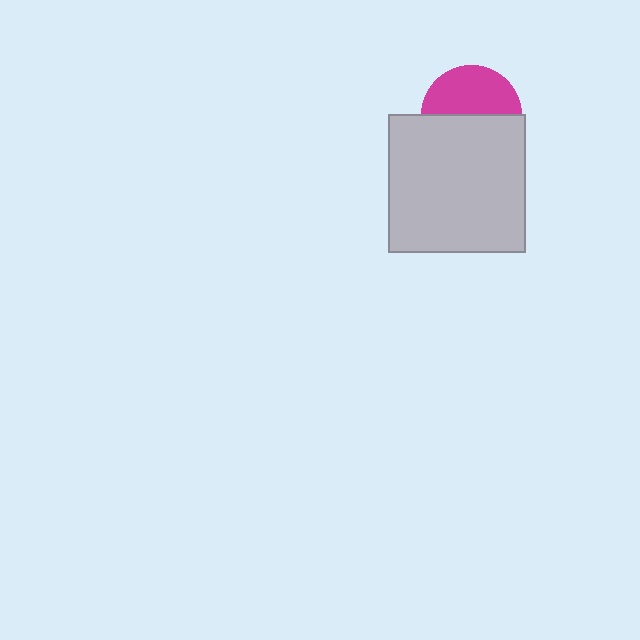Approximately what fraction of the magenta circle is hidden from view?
Roughly 53% of the magenta circle is hidden behind the light gray square.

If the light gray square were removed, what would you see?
You would see the complete magenta circle.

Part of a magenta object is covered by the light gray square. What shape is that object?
It is a circle.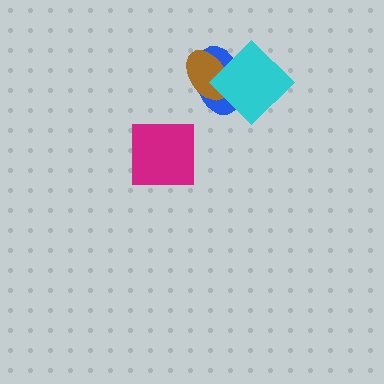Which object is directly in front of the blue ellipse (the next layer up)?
The brown ellipse is directly in front of the blue ellipse.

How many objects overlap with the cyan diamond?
2 objects overlap with the cyan diamond.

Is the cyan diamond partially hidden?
No, no other shape covers it.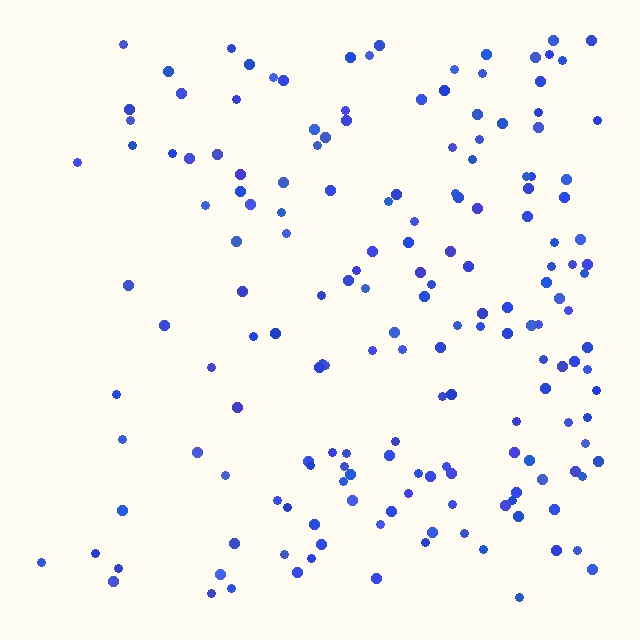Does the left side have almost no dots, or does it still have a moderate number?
Still a moderate number, just noticeably fewer than the right.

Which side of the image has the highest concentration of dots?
The right.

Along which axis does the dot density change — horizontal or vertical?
Horizontal.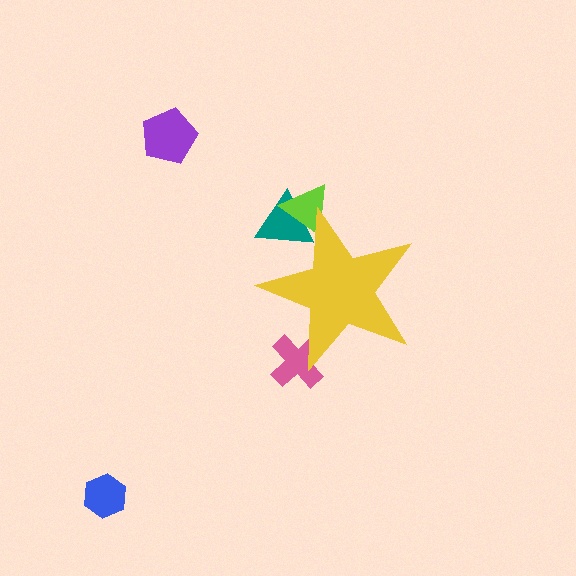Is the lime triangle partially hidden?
Yes, the lime triangle is partially hidden behind the yellow star.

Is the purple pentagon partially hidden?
No, the purple pentagon is fully visible.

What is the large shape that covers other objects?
A yellow star.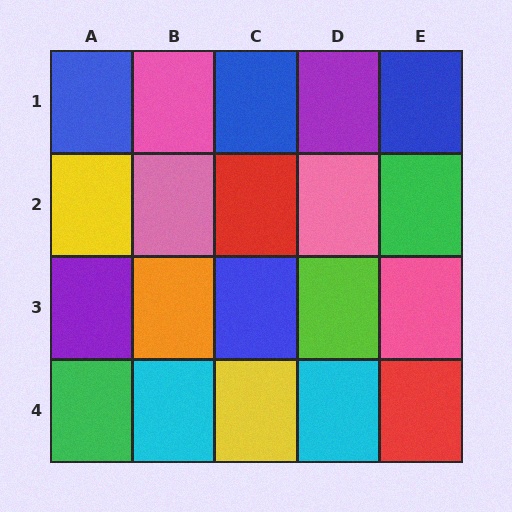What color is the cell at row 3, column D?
Lime.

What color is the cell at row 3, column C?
Blue.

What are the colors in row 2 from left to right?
Yellow, pink, red, pink, green.